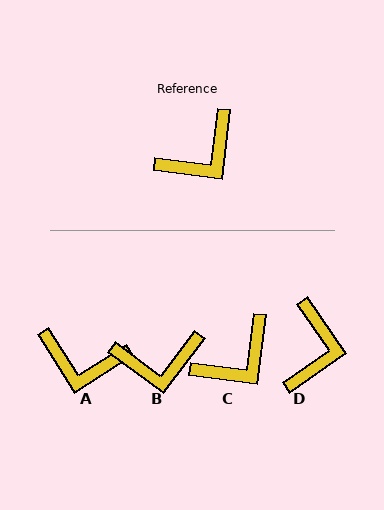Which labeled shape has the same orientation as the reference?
C.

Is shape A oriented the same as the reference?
No, it is off by about 50 degrees.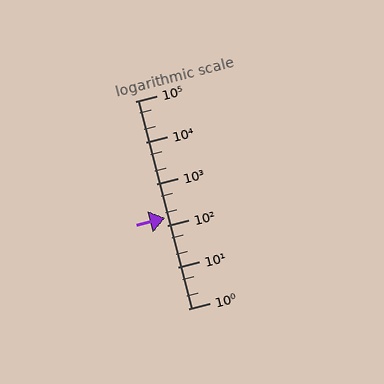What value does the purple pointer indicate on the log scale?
The pointer indicates approximately 150.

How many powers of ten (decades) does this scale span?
The scale spans 5 decades, from 1 to 100000.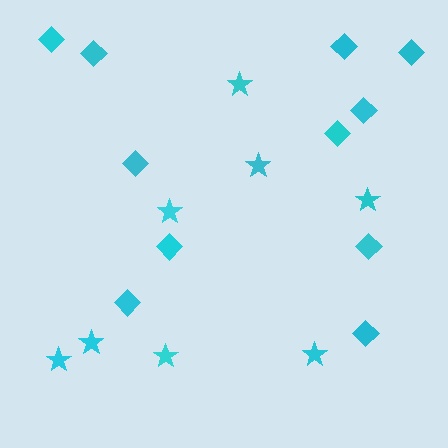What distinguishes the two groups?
There are 2 groups: one group of stars (8) and one group of diamonds (11).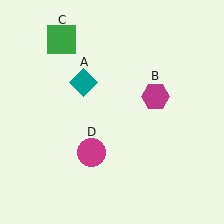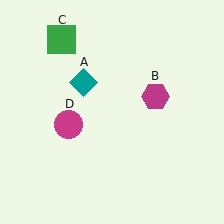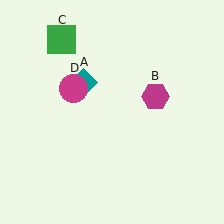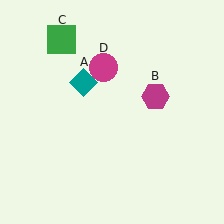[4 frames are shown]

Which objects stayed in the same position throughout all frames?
Teal diamond (object A) and magenta hexagon (object B) and green square (object C) remained stationary.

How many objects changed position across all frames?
1 object changed position: magenta circle (object D).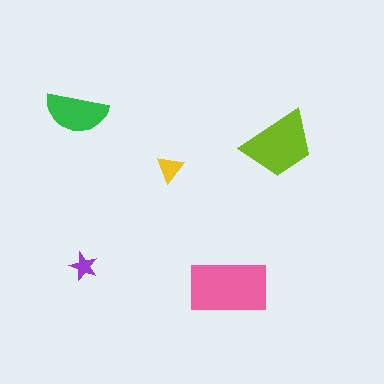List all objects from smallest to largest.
The purple star, the yellow triangle, the green semicircle, the lime trapezoid, the pink rectangle.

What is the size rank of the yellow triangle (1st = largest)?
4th.